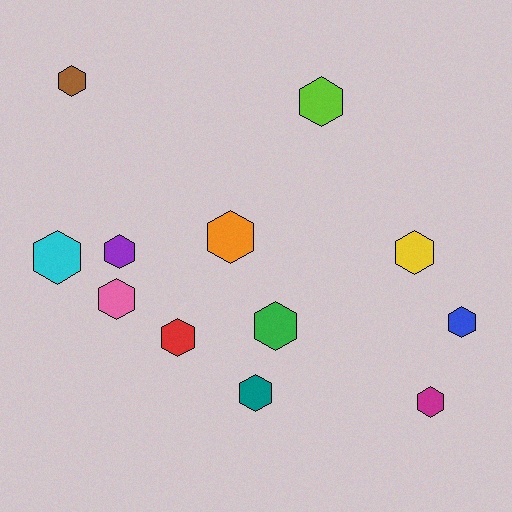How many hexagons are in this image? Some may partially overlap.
There are 12 hexagons.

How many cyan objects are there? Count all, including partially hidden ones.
There is 1 cyan object.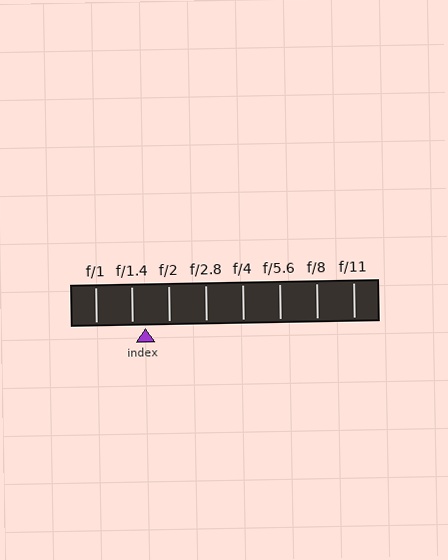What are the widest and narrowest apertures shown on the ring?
The widest aperture shown is f/1 and the narrowest is f/11.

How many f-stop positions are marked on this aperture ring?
There are 8 f-stop positions marked.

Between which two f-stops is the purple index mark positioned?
The index mark is between f/1.4 and f/2.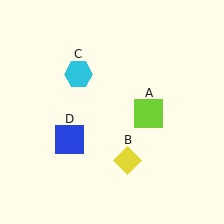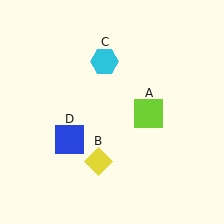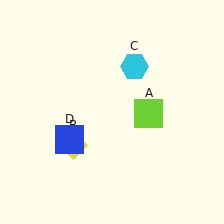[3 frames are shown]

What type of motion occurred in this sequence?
The yellow diamond (object B), cyan hexagon (object C) rotated clockwise around the center of the scene.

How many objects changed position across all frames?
2 objects changed position: yellow diamond (object B), cyan hexagon (object C).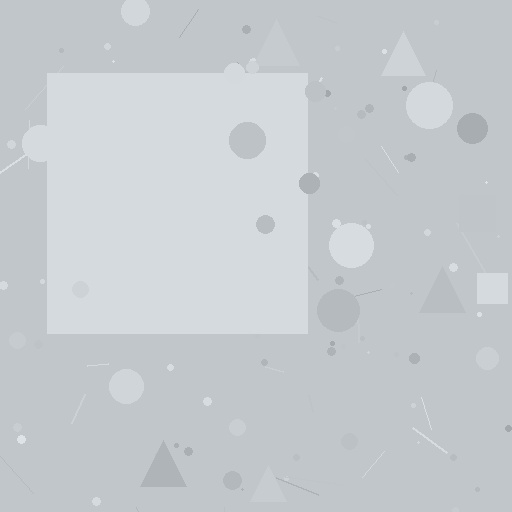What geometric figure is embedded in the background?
A square is embedded in the background.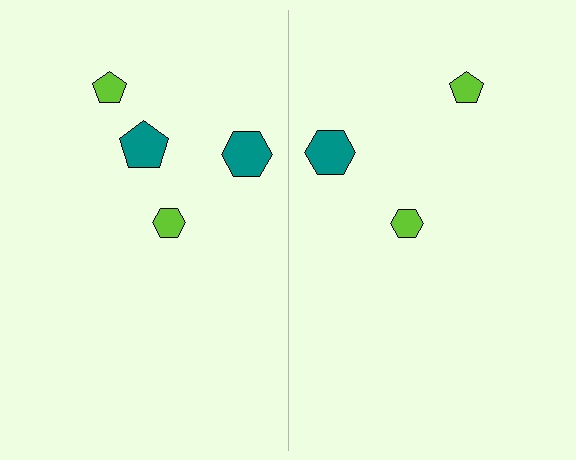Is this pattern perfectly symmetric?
No, the pattern is not perfectly symmetric. A teal pentagon is missing from the right side.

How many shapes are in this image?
There are 7 shapes in this image.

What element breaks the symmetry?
A teal pentagon is missing from the right side.